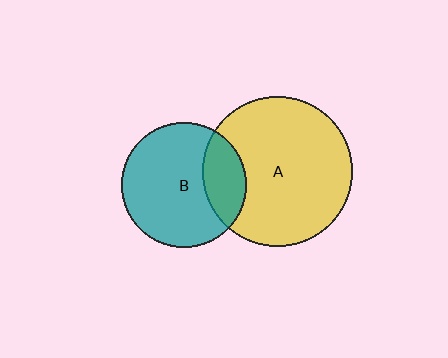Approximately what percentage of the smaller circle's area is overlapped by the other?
Approximately 25%.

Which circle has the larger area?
Circle A (yellow).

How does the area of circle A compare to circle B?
Approximately 1.5 times.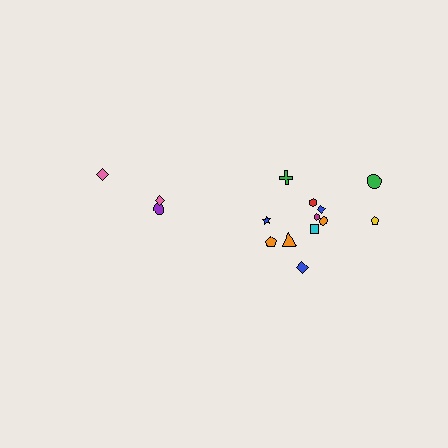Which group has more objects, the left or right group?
The right group.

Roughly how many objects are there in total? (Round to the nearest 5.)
Roughly 15 objects in total.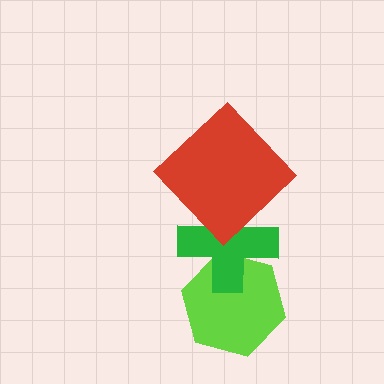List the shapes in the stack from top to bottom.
From top to bottom: the red diamond, the green cross, the lime hexagon.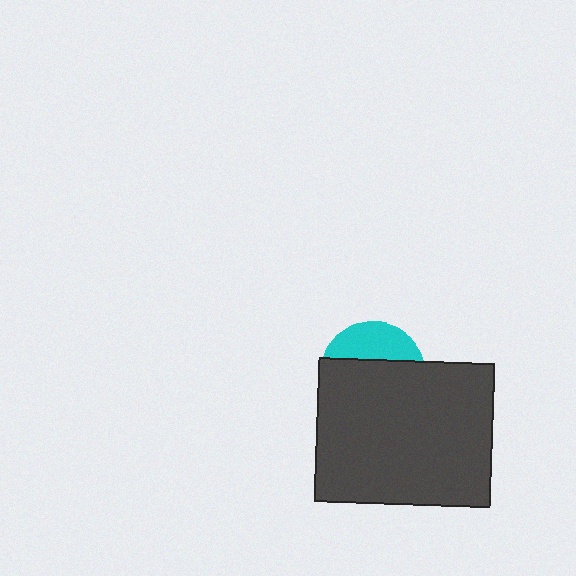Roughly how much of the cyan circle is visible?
A small part of it is visible (roughly 32%).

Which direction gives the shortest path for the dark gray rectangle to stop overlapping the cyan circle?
Moving down gives the shortest separation.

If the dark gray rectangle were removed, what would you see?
You would see the complete cyan circle.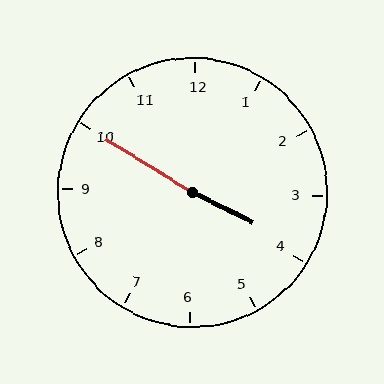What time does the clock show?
3:50.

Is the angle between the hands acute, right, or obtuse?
It is obtuse.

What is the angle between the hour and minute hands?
Approximately 175 degrees.